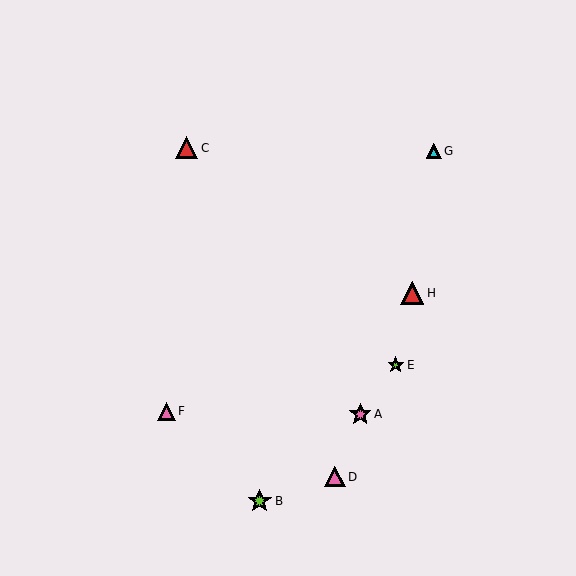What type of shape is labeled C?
Shape C is a red triangle.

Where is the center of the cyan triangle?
The center of the cyan triangle is at (434, 151).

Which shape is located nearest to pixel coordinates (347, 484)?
The pink triangle (labeled D) at (335, 477) is nearest to that location.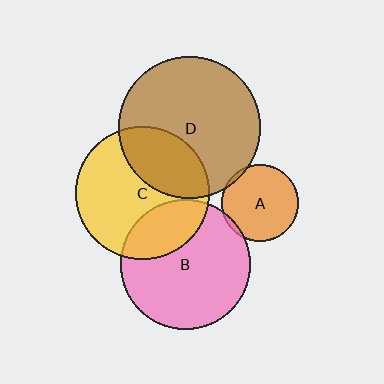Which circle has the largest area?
Circle D (brown).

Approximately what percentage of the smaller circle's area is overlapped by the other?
Approximately 5%.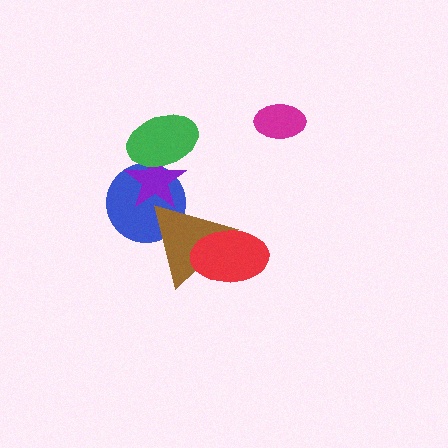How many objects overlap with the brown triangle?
3 objects overlap with the brown triangle.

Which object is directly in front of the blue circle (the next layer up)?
The brown triangle is directly in front of the blue circle.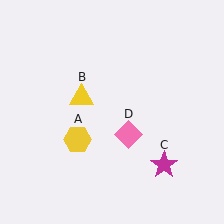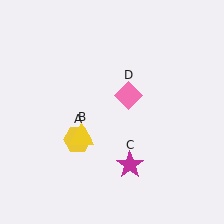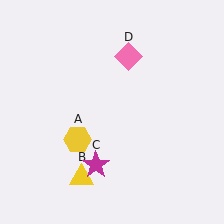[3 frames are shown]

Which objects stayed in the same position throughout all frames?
Yellow hexagon (object A) remained stationary.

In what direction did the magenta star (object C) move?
The magenta star (object C) moved left.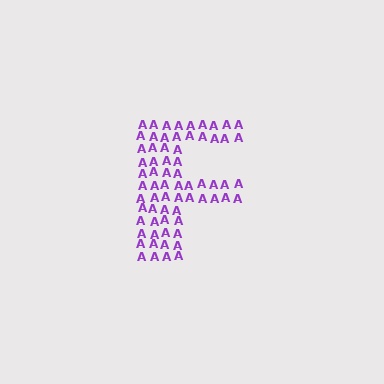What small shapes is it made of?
It is made of small letter A's.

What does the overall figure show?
The overall figure shows the letter F.